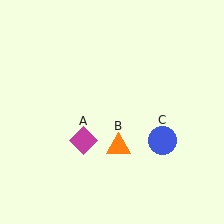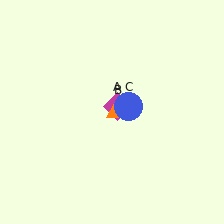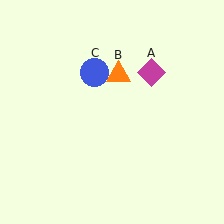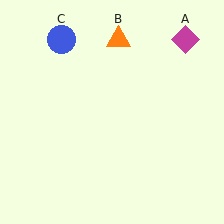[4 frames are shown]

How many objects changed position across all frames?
3 objects changed position: magenta diamond (object A), orange triangle (object B), blue circle (object C).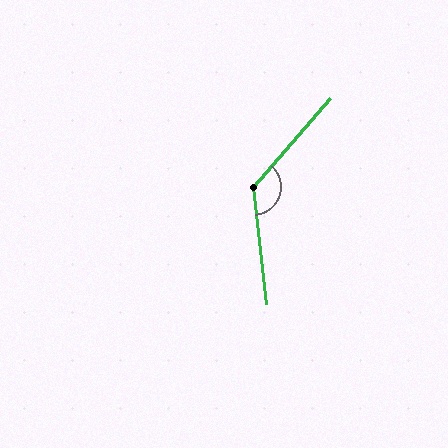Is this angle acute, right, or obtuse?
It is obtuse.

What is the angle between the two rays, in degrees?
Approximately 133 degrees.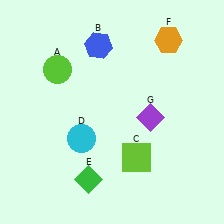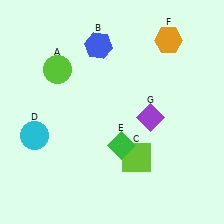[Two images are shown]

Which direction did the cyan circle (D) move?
The cyan circle (D) moved left.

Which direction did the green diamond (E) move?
The green diamond (E) moved up.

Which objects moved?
The objects that moved are: the cyan circle (D), the green diamond (E).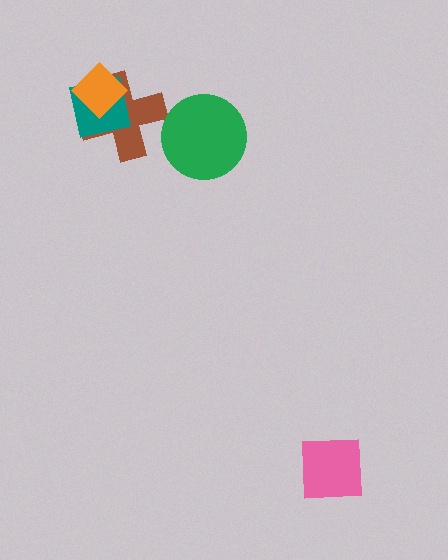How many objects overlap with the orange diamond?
2 objects overlap with the orange diamond.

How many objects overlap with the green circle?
0 objects overlap with the green circle.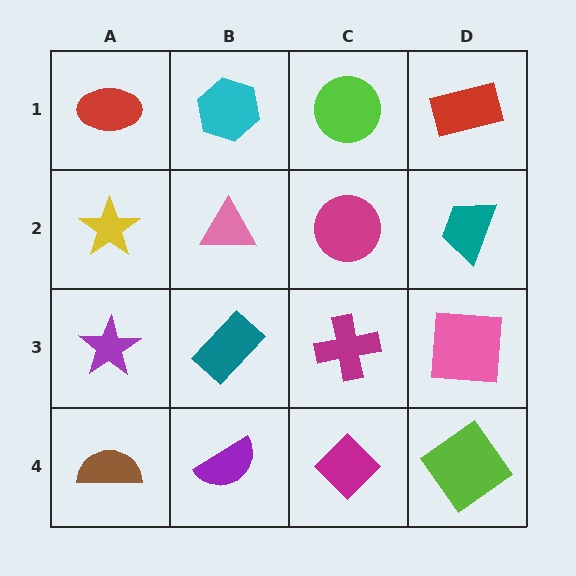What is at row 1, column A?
A red ellipse.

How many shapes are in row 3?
4 shapes.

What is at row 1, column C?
A lime circle.